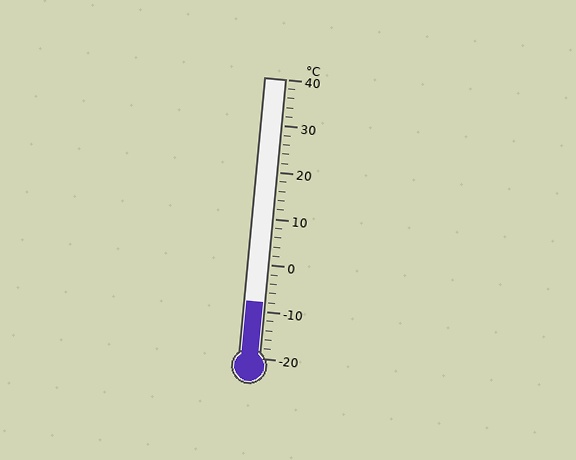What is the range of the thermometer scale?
The thermometer scale ranges from -20°C to 40°C.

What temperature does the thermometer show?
The thermometer shows approximately -8°C.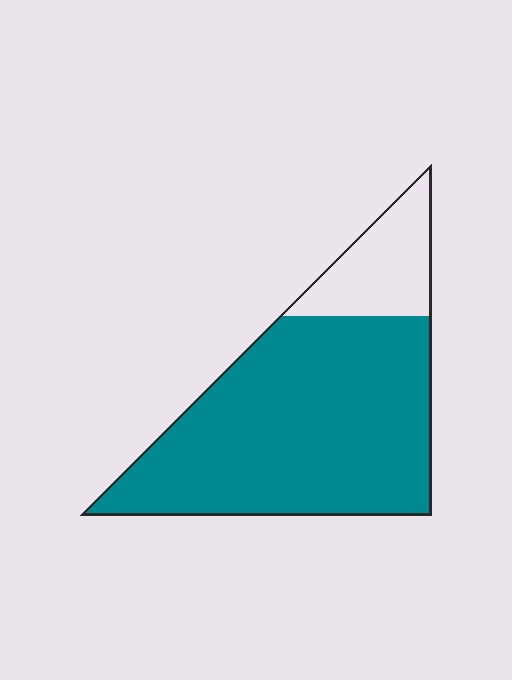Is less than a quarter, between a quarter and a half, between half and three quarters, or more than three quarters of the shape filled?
More than three quarters.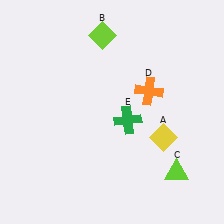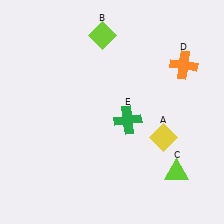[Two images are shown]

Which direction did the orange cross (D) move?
The orange cross (D) moved right.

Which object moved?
The orange cross (D) moved right.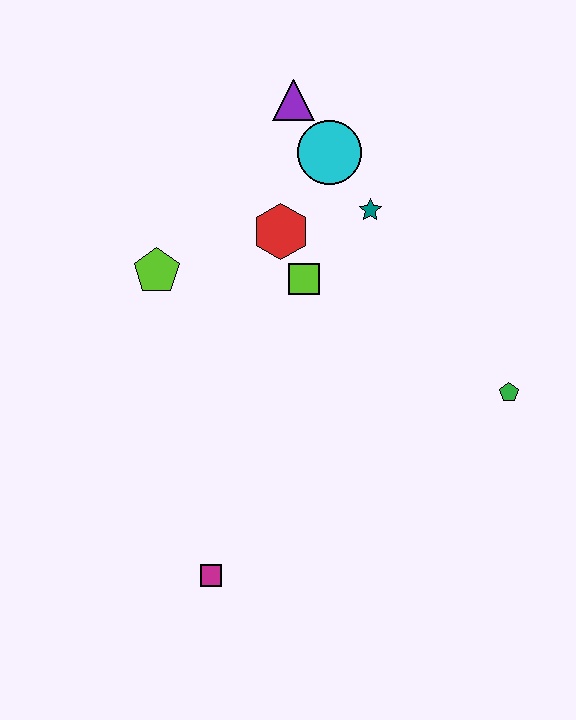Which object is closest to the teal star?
The cyan circle is closest to the teal star.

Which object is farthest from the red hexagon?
The magenta square is farthest from the red hexagon.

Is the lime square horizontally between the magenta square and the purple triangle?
No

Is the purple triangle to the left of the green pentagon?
Yes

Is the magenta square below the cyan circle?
Yes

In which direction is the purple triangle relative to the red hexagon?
The purple triangle is above the red hexagon.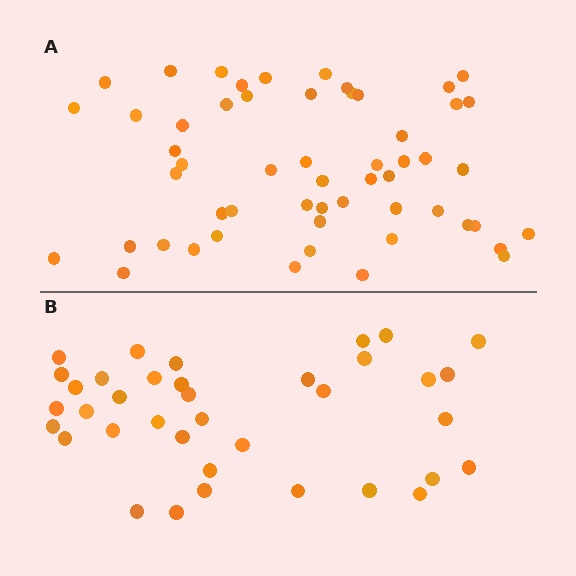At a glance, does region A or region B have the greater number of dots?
Region A (the top region) has more dots.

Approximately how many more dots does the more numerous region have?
Region A has approximately 20 more dots than region B.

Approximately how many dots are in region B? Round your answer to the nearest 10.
About 40 dots. (The exact count is 37, which rounds to 40.)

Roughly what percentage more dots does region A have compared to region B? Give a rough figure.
About 50% more.